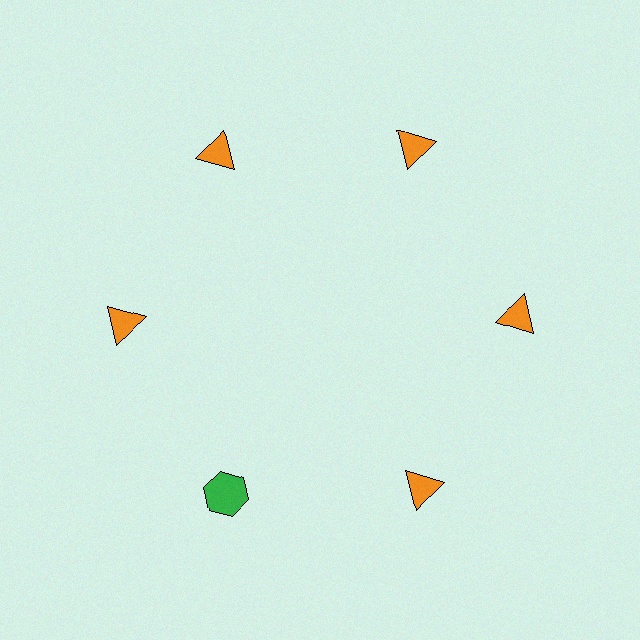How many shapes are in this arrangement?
There are 6 shapes arranged in a ring pattern.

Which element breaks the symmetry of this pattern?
The green hexagon at roughly the 7 o'clock position breaks the symmetry. All other shapes are orange triangles.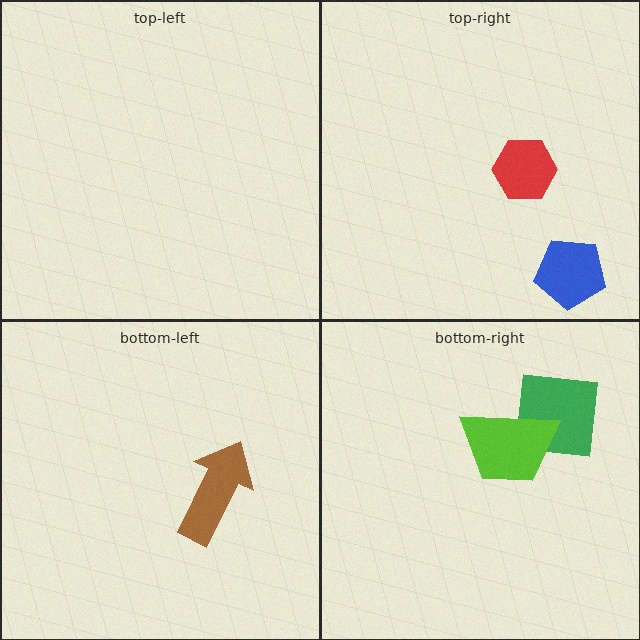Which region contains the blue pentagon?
The top-right region.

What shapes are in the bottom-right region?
The green square, the lime trapezoid.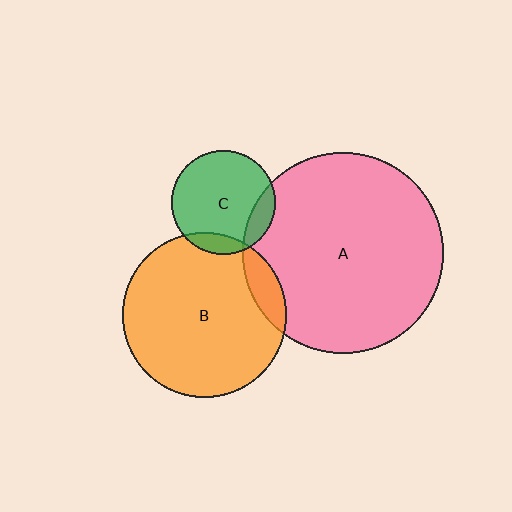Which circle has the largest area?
Circle A (pink).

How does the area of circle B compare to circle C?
Approximately 2.5 times.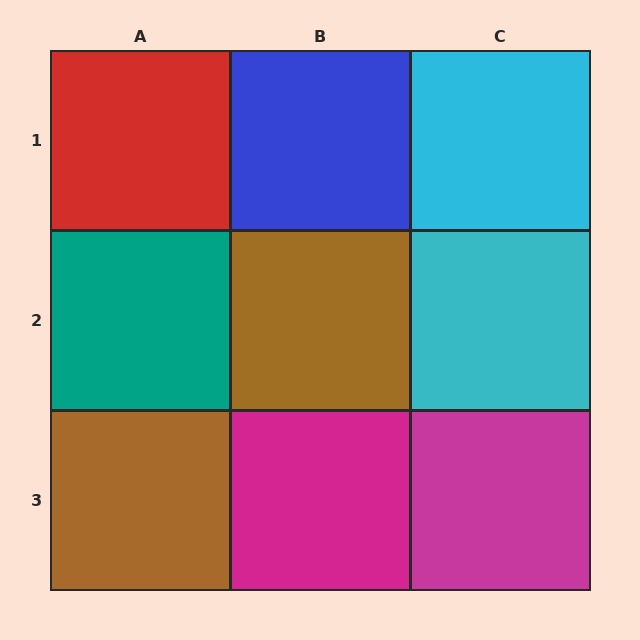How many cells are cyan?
2 cells are cyan.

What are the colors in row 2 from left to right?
Teal, brown, cyan.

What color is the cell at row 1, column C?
Cyan.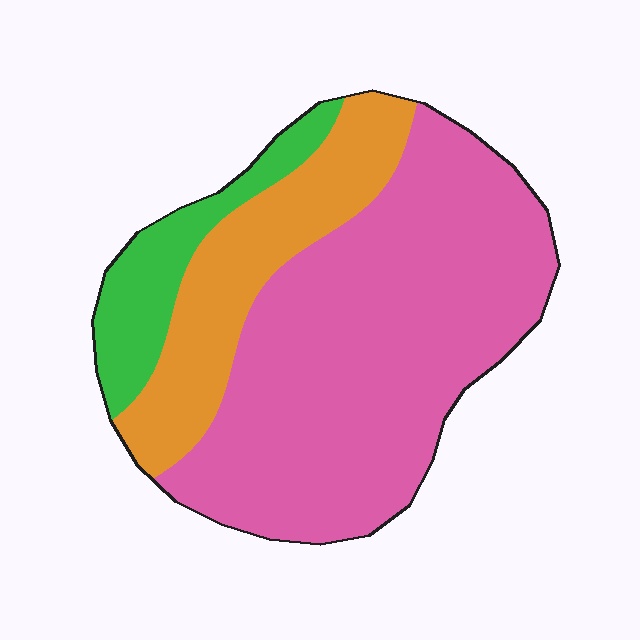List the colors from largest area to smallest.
From largest to smallest: pink, orange, green.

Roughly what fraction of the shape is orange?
Orange covers about 25% of the shape.